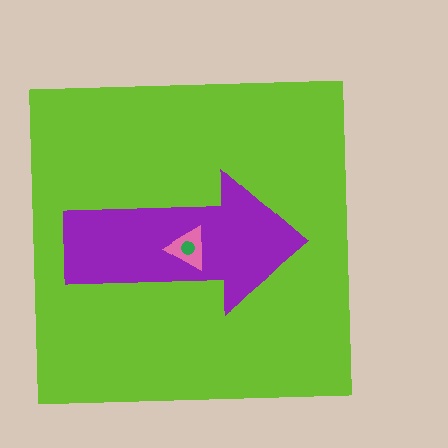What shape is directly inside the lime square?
The purple arrow.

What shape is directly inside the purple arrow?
The pink triangle.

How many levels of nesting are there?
4.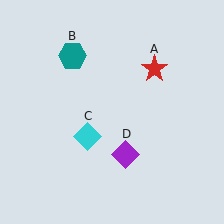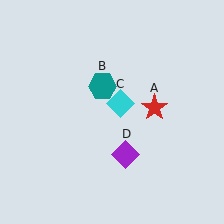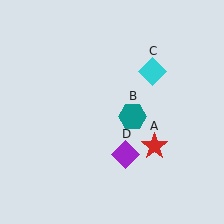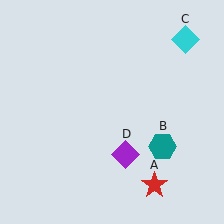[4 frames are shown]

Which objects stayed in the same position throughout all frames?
Purple diamond (object D) remained stationary.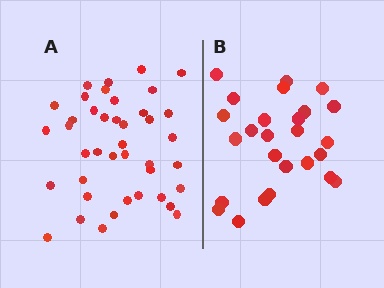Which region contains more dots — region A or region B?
Region A (the left region) has more dots.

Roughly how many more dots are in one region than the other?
Region A has approximately 15 more dots than region B.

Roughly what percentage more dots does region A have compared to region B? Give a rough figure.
About 60% more.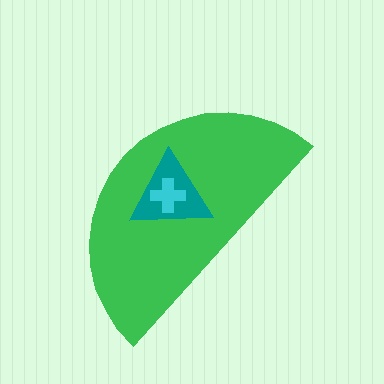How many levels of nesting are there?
3.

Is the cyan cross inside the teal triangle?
Yes.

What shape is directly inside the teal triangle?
The cyan cross.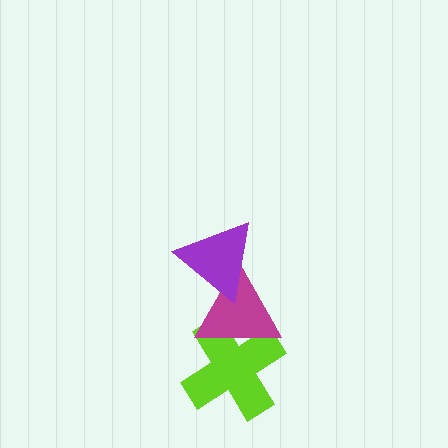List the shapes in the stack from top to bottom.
From top to bottom: the purple triangle, the magenta triangle, the lime cross.